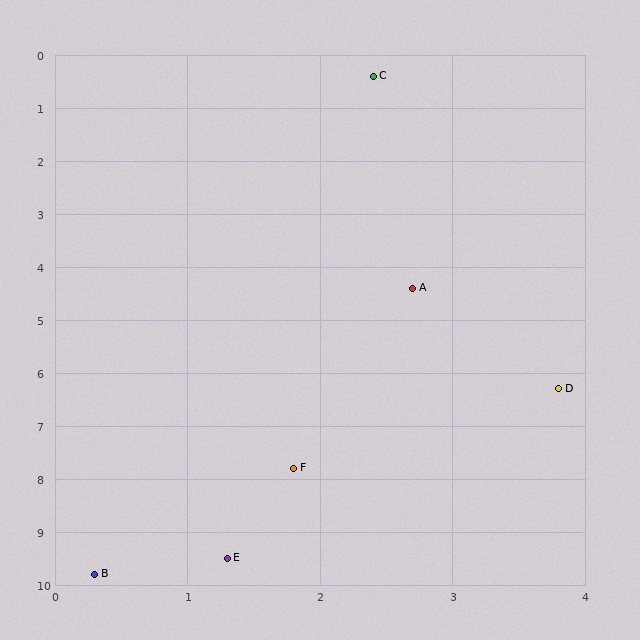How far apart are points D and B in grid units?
Points D and B are about 4.9 grid units apart.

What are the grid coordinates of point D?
Point D is at approximately (3.8, 6.3).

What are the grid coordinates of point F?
Point F is at approximately (1.8, 7.8).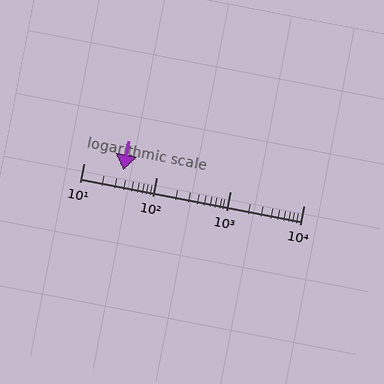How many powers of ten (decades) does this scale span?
The scale spans 3 decades, from 10 to 10000.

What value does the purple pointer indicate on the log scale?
The pointer indicates approximately 35.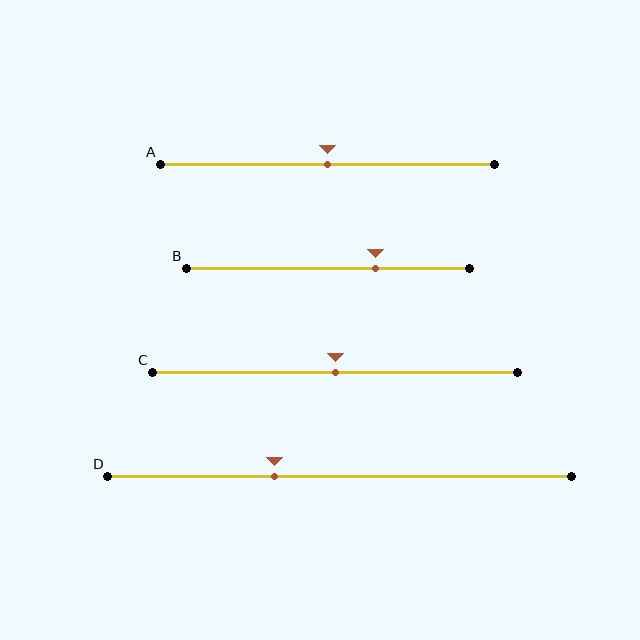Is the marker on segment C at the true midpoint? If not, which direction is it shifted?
Yes, the marker on segment C is at the true midpoint.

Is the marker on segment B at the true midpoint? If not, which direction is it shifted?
No, the marker on segment B is shifted to the right by about 17% of the segment length.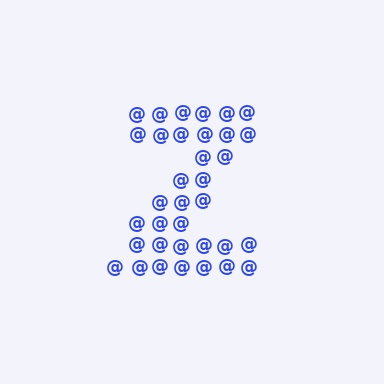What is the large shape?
The large shape is the letter Z.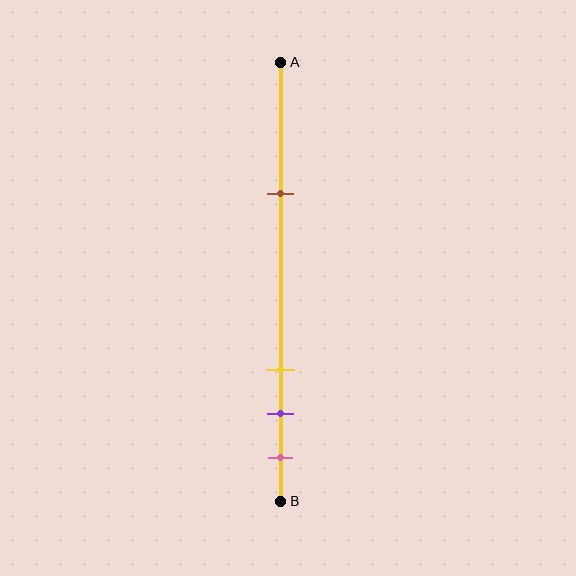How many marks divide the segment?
There are 4 marks dividing the segment.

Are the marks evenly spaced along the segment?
No, the marks are not evenly spaced.